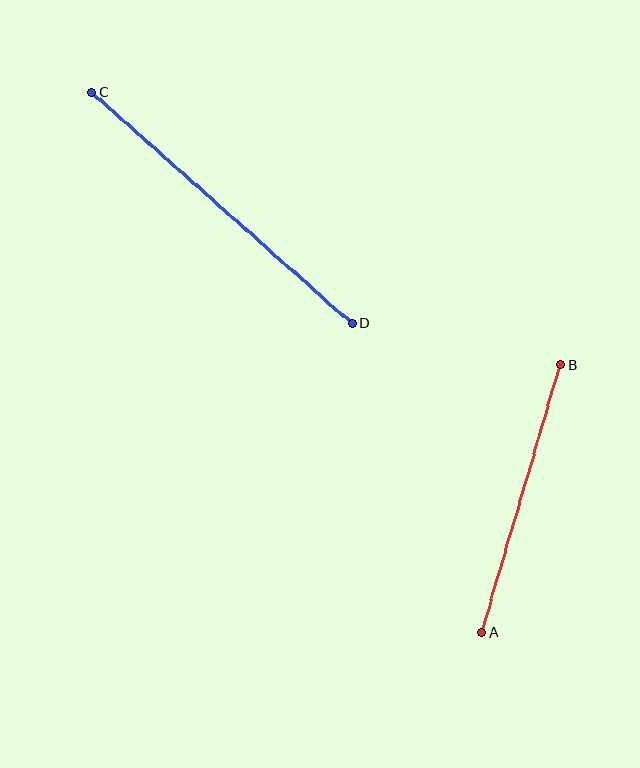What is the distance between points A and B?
The distance is approximately 279 pixels.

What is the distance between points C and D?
The distance is approximately 348 pixels.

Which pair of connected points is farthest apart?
Points C and D are farthest apart.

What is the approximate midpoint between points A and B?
The midpoint is at approximately (521, 499) pixels.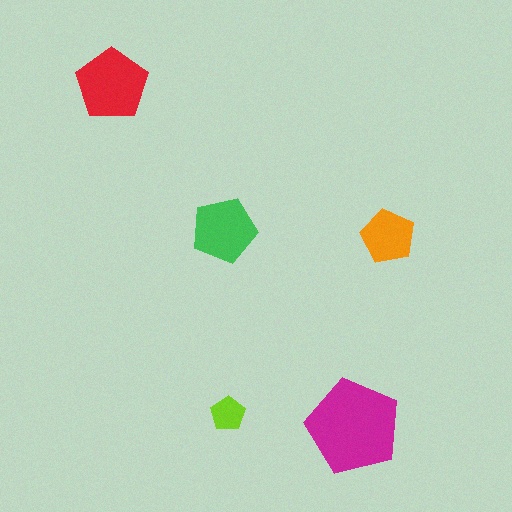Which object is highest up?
The red pentagon is topmost.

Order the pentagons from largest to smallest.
the magenta one, the red one, the green one, the orange one, the lime one.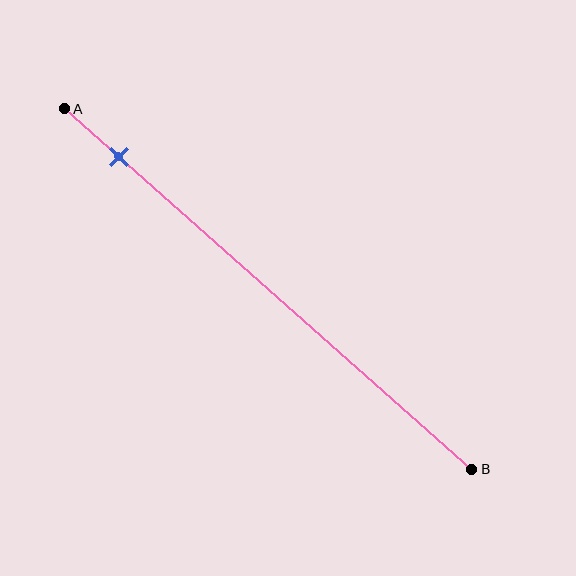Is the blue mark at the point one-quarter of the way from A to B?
No, the mark is at about 15% from A, not at the 25% one-quarter point.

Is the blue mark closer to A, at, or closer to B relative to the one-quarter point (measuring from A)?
The blue mark is closer to point A than the one-quarter point of segment AB.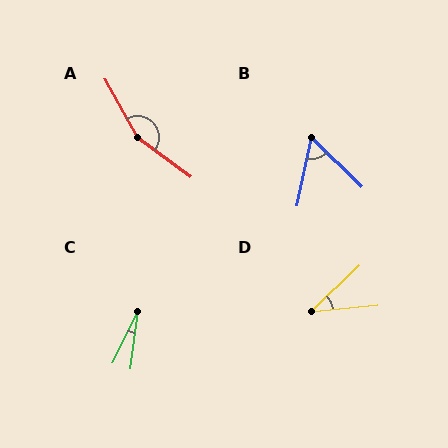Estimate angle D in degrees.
Approximately 38 degrees.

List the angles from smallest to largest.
C (18°), D (38°), B (58°), A (156°).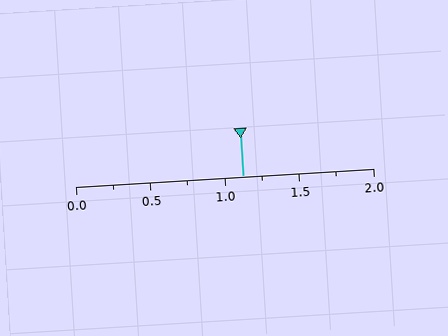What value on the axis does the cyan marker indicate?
The marker indicates approximately 1.12.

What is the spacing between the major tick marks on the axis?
The major ticks are spaced 0.5 apart.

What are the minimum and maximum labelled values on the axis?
The axis runs from 0.0 to 2.0.